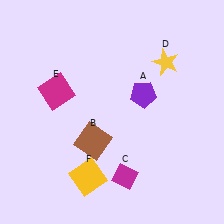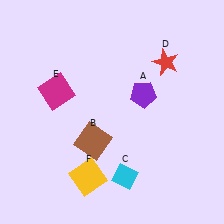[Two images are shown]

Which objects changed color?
C changed from magenta to cyan. D changed from yellow to red.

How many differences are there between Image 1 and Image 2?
There are 2 differences between the two images.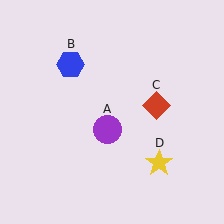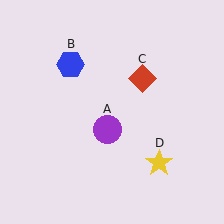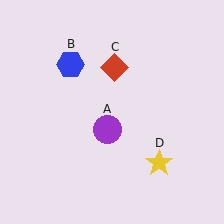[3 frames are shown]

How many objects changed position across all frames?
1 object changed position: red diamond (object C).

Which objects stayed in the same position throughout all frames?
Purple circle (object A) and blue hexagon (object B) and yellow star (object D) remained stationary.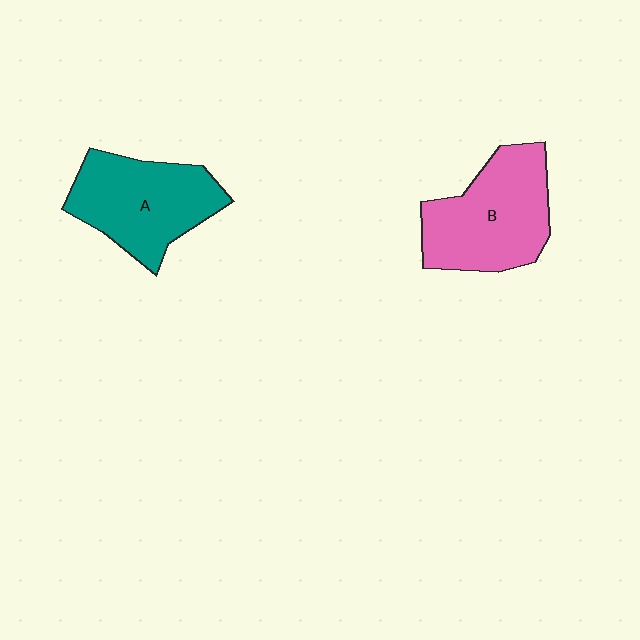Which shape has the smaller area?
Shape A (teal).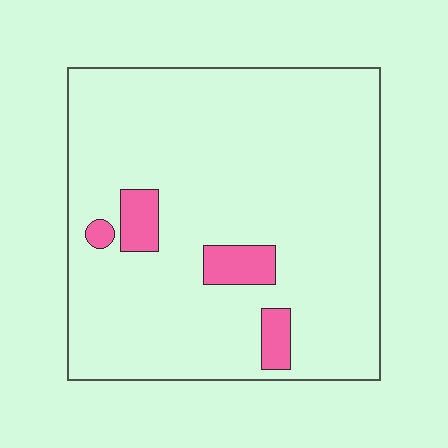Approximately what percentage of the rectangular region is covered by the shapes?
Approximately 10%.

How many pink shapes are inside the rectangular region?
4.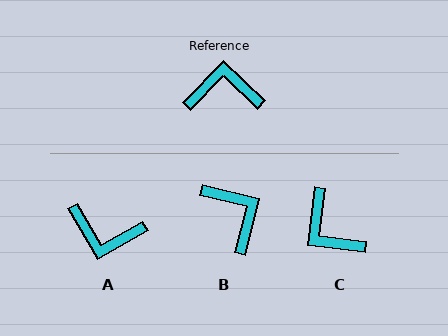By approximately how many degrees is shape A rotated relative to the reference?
Approximately 163 degrees counter-clockwise.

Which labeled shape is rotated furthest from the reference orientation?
A, about 163 degrees away.